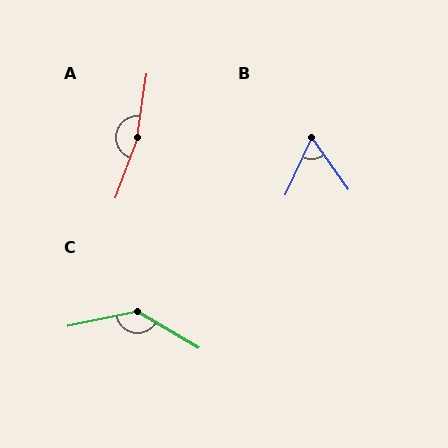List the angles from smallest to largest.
B (60°), C (137°), A (168°).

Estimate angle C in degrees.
Approximately 137 degrees.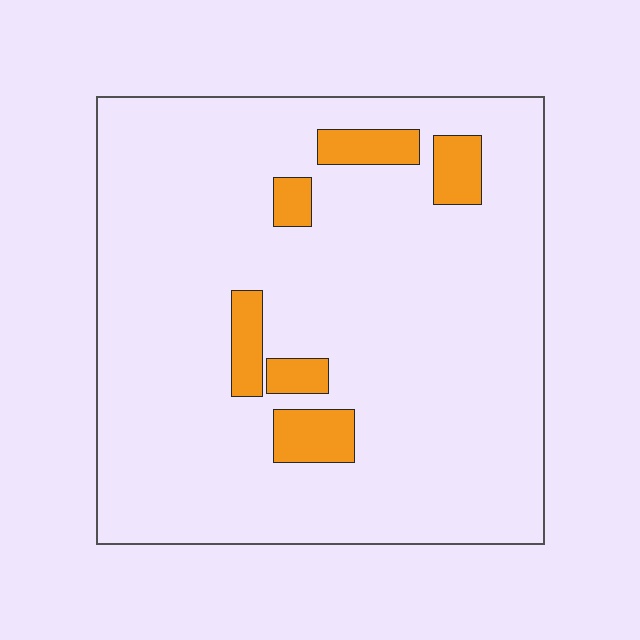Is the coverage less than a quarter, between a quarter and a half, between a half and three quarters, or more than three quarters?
Less than a quarter.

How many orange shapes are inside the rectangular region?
6.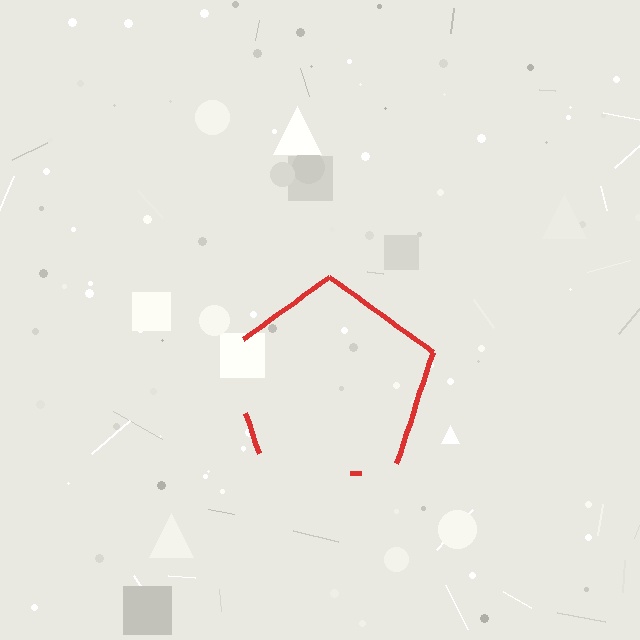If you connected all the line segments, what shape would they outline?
They would outline a pentagon.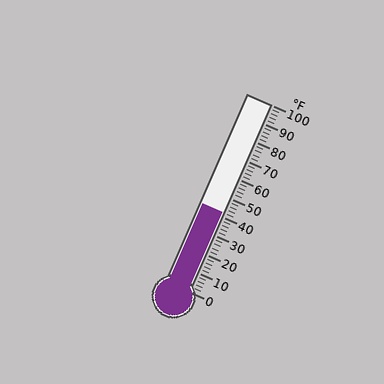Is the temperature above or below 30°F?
The temperature is above 30°F.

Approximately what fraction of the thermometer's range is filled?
The thermometer is filled to approximately 40% of its range.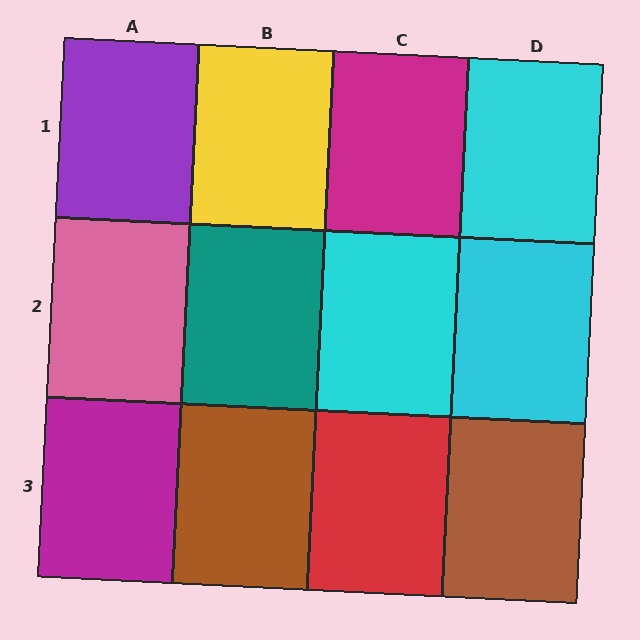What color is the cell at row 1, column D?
Cyan.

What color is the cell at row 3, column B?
Brown.